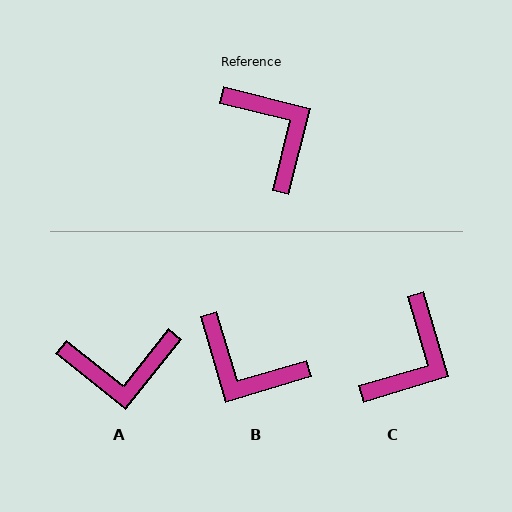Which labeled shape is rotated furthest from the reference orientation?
B, about 150 degrees away.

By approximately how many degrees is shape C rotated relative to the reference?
Approximately 60 degrees clockwise.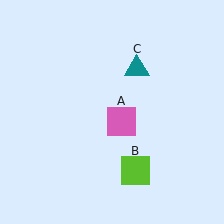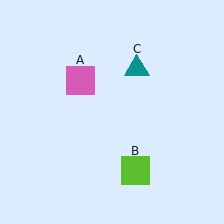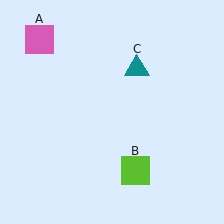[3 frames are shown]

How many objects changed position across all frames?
1 object changed position: pink square (object A).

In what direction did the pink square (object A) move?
The pink square (object A) moved up and to the left.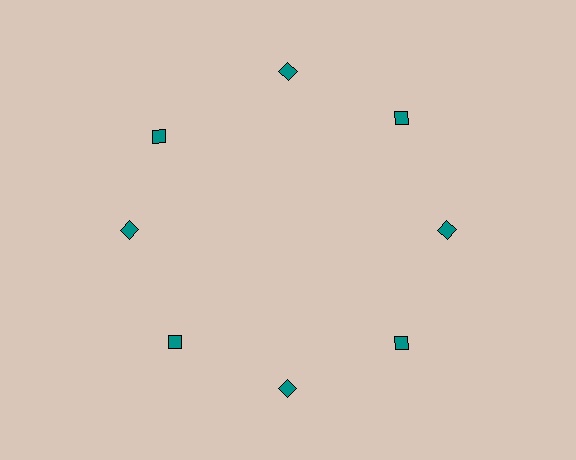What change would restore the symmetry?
The symmetry would be restored by rotating it back into even spacing with its neighbors so that all 8 diamonds sit at equal angles and equal distance from the center.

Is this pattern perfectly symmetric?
No. The 8 teal diamonds are arranged in a ring, but one element near the 10 o'clock position is rotated out of alignment along the ring, breaking the 8-fold rotational symmetry.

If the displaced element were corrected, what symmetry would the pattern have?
It would have 8-fold rotational symmetry — the pattern would map onto itself every 45 degrees.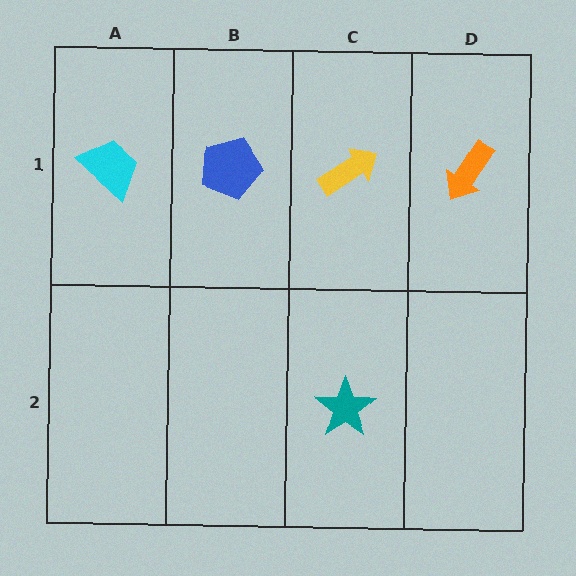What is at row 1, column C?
A yellow arrow.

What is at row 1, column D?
An orange arrow.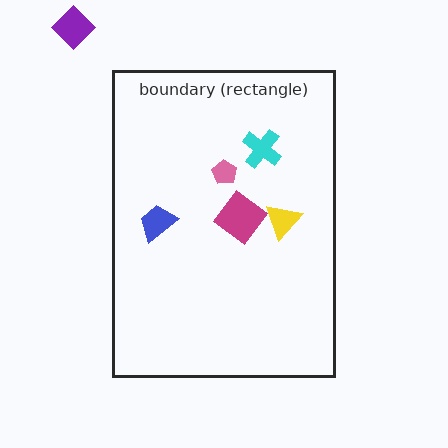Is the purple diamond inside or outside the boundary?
Outside.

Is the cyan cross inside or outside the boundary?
Inside.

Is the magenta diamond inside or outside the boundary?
Inside.